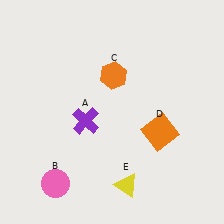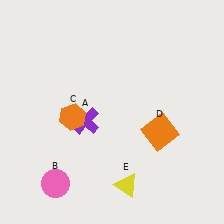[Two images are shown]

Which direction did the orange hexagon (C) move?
The orange hexagon (C) moved down.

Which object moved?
The orange hexagon (C) moved down.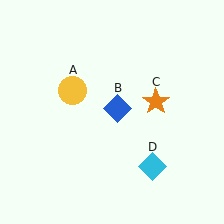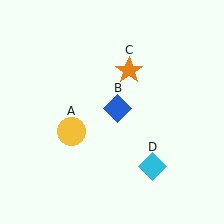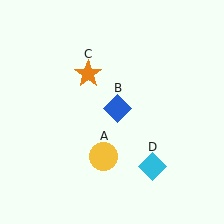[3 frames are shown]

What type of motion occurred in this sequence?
The yellow circle (object A), orange star (object C) rotated counterclockwise around the center of the scene.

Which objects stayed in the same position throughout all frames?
Blue diamond (object B) and cyan diamond (object D) remained stationary.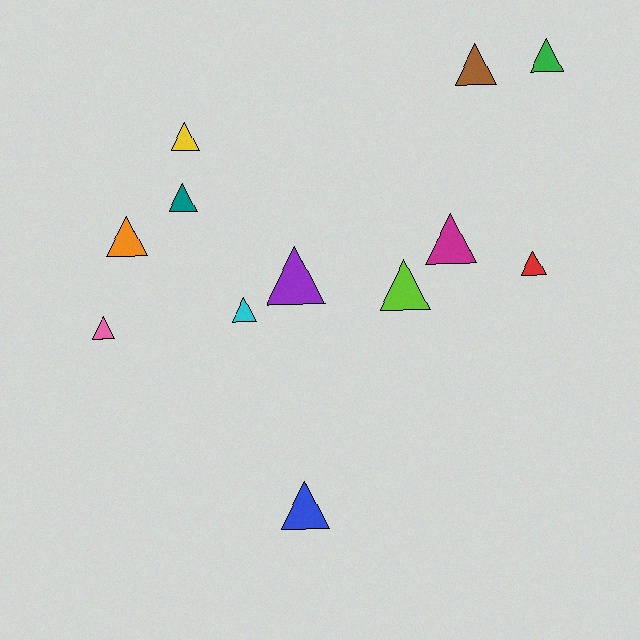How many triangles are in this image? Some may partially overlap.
There are 12 triangles.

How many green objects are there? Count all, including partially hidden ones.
There is 1 green object.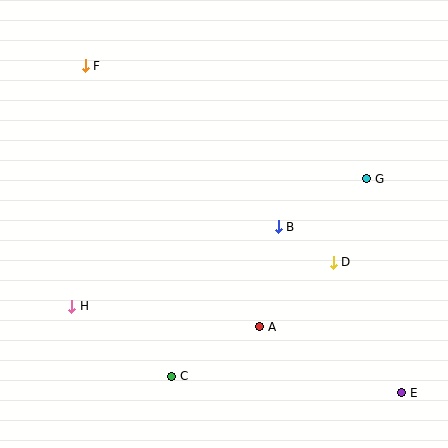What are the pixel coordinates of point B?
Point B is at (278, 227).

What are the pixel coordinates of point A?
Point A is at (260, 327).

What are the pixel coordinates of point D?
Point D is at (333, 262).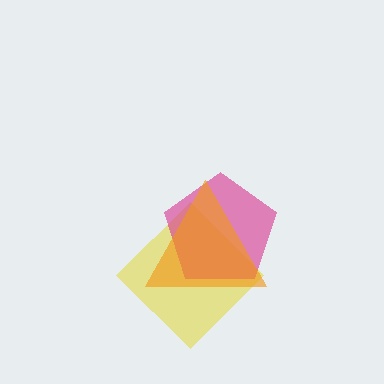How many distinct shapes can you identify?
There are 3 distinct shapes: a yellow diamond, a magenta pentagon, an orange triangle.